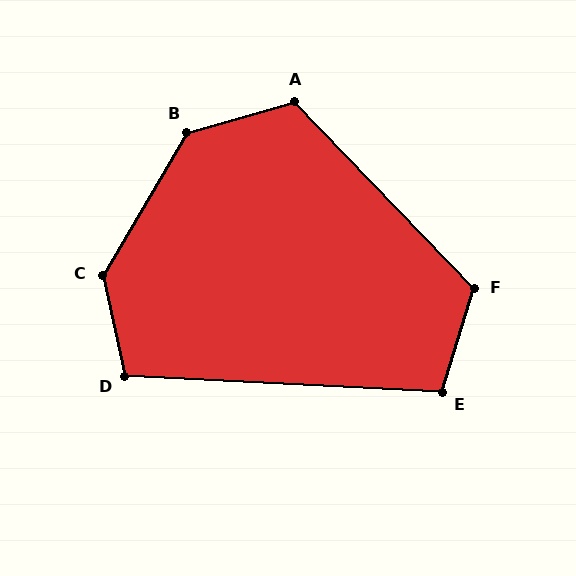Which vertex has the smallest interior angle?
E, at approximately 104 degrees.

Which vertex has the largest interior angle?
C, at approximately 137 degrees.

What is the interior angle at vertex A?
Approximately 118 degrees (obtuse).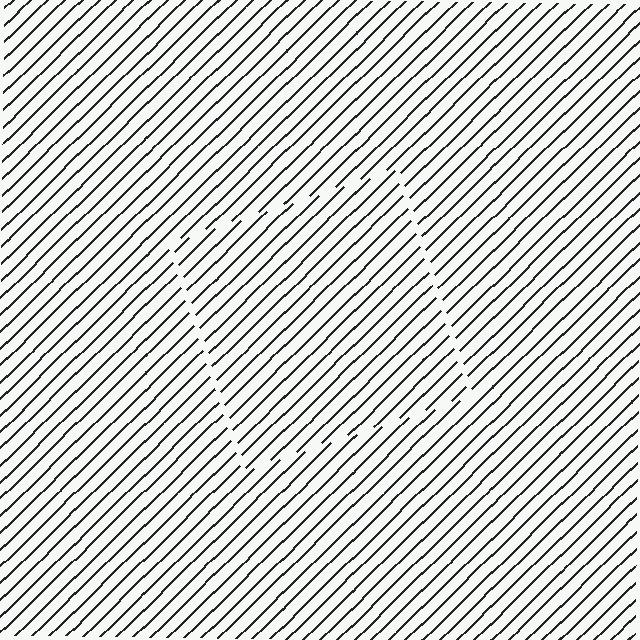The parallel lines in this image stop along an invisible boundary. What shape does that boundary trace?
An illusory square. The interior of the shape contains the same grating, shifted by half a period — the contour is defined by the phase discontinuity where line-ends from the inner and outer gratings abut.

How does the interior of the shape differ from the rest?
The interior of the shape contains the same grating, shifted by half a period — the contour is defined by the phase discontinuity where line-ends from the inner and outer gratings abut.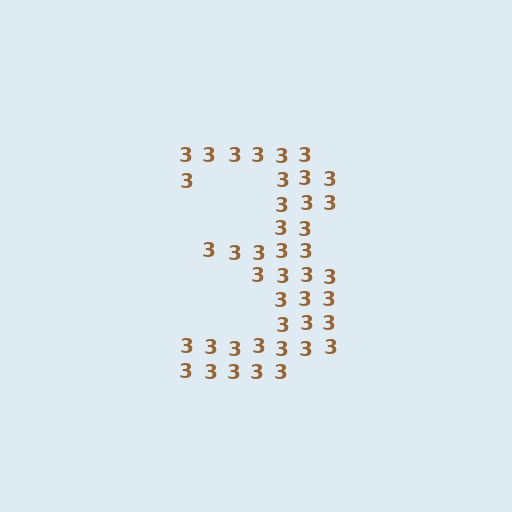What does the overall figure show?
The overall figure shows the digit 3.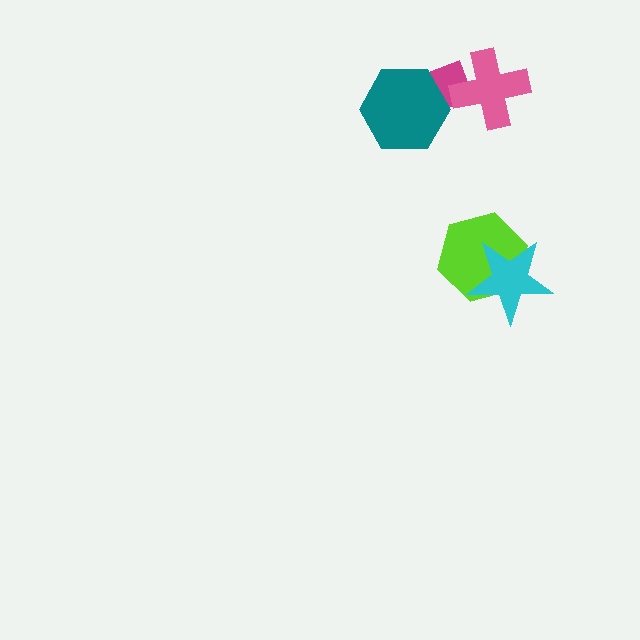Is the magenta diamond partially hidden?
Yes, it is partially covered by another shape.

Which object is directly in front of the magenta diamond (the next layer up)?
The pink cross is directly in front of the magenta diamond.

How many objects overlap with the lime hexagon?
1 object overlaps with the lime hexagon.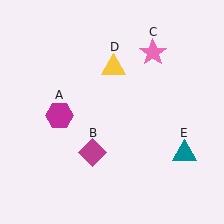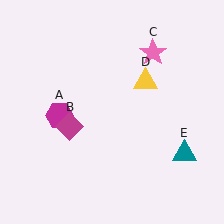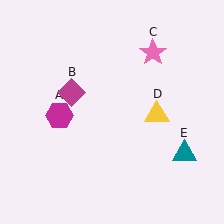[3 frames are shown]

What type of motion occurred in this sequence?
The magenta diamond (object B), yellow triangle (object D) rotated clockwise around the center of the scene.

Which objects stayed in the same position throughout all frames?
Magenta hexagon (object A) and pink star (object C) and teal triangle (object E) remained stationary.